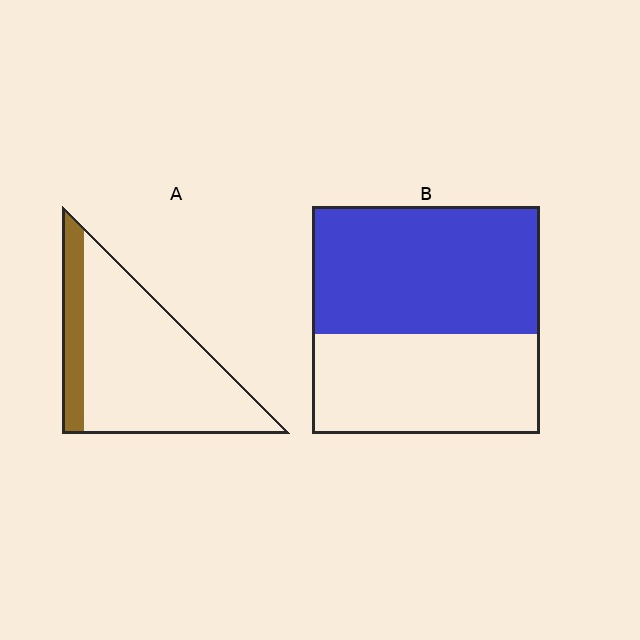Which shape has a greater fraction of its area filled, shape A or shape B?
Shape B.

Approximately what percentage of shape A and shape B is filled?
A is approximately 20% and B is approximately 55%.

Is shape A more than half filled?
No.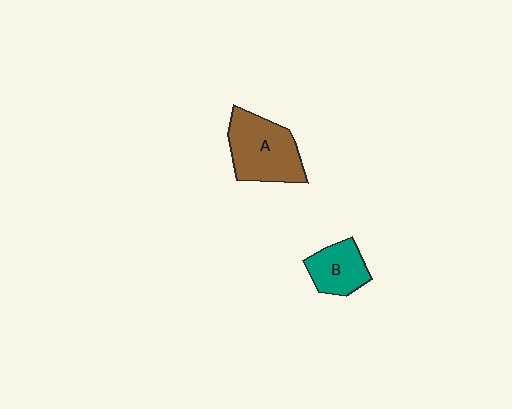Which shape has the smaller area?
Shape B (teal).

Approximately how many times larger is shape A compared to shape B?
Approximately 1.6 times.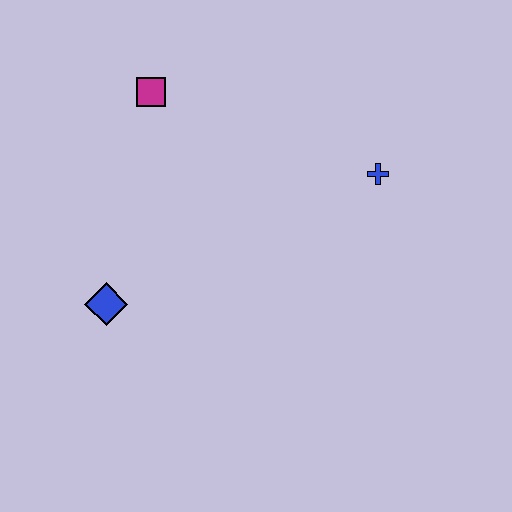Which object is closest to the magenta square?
The blue diamond is closest to the magenta square.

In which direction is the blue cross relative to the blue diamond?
The blue cross is to the right of the blue diamond.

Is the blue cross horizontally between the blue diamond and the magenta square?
No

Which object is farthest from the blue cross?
The blue diamond is farthest from the blue cross.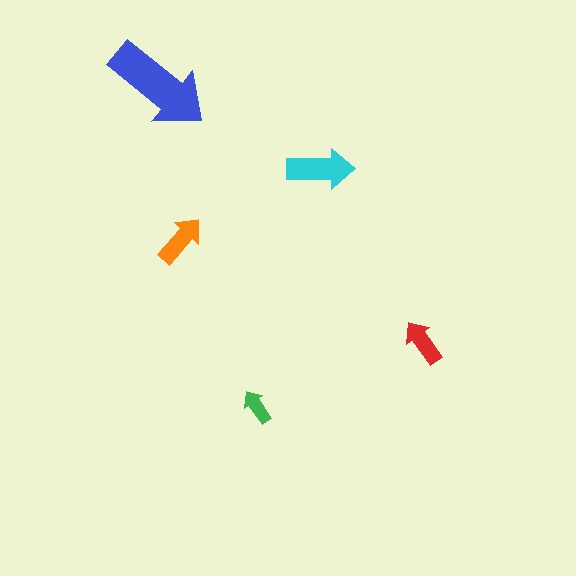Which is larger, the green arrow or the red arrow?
The red one.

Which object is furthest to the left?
The blue arrow is leftmost.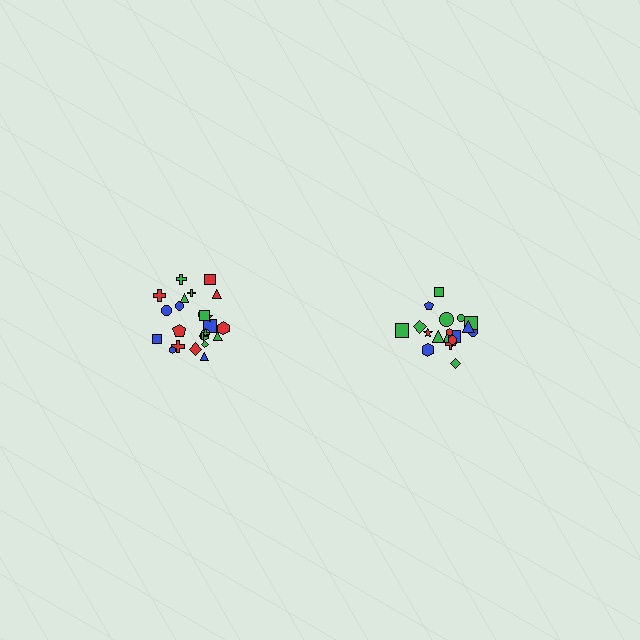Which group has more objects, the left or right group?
The left group.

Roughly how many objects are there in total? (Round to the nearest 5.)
Roughly 45 objects in total.